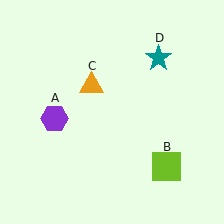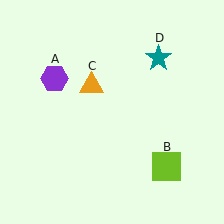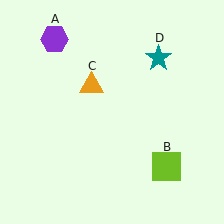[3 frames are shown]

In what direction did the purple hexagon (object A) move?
The purple hexagon (object A) moved up.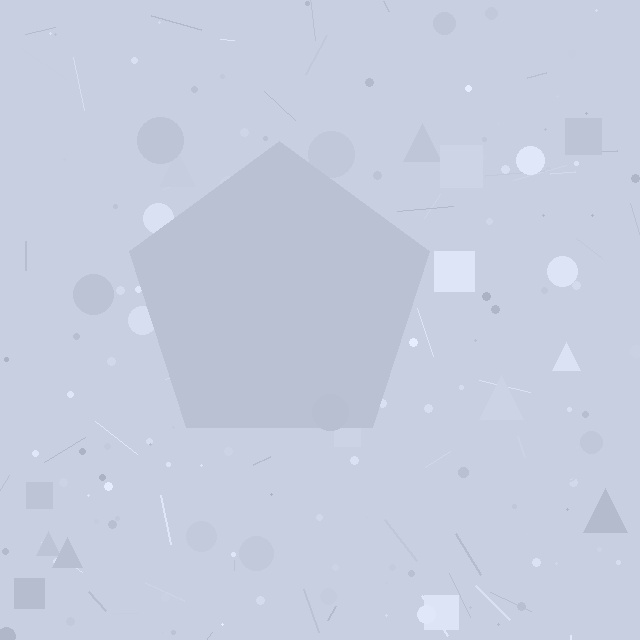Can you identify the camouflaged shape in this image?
The camouflaged shape is a pentagon.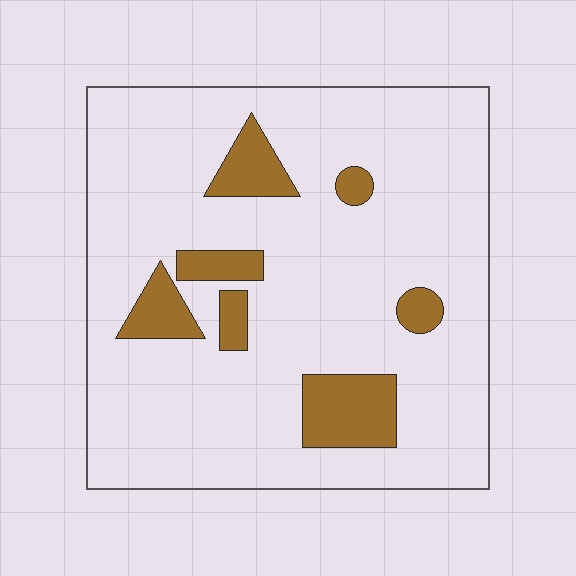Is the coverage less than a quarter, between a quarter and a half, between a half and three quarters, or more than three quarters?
Less than a quarter.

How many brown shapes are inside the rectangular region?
7.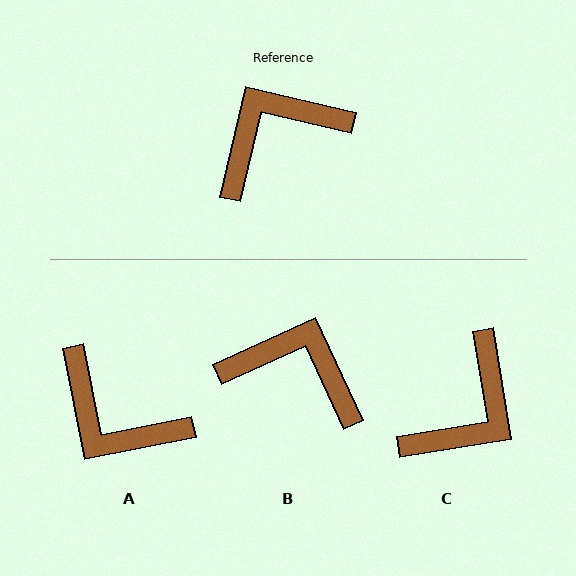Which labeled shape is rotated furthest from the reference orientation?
C, about 158 degrees away.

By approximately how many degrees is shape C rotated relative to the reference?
Approximately 158 degrees clockwise.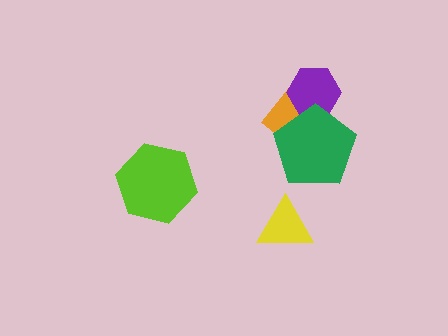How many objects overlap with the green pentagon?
2 objects overlap with the green pentagon.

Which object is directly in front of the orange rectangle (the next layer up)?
The purple hexagon is directly in front of the orange rectangle.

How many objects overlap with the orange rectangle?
2 objects overlap with the orange rectangle.